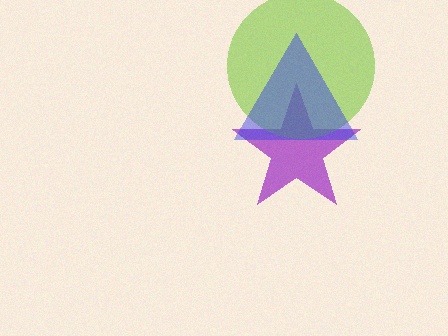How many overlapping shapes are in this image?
There are 3 overlapping shapes in the image.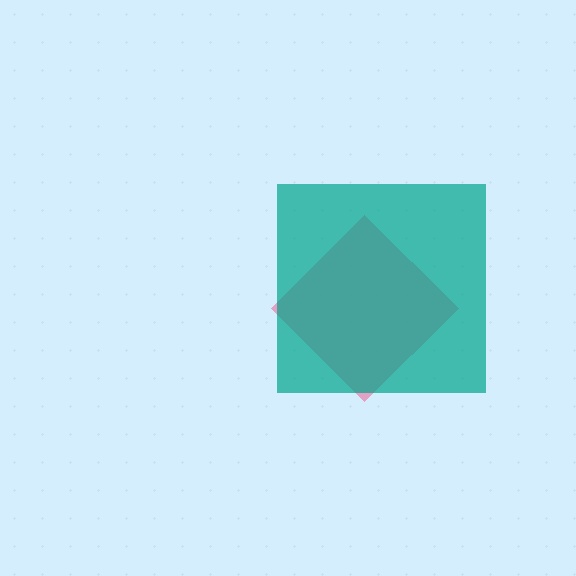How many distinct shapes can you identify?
There are 2 distinct shapes: a pink diamond, a teal square.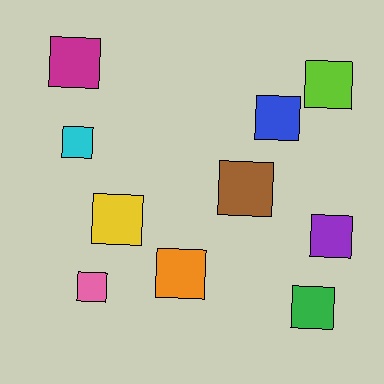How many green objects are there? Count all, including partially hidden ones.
There is 1 green object.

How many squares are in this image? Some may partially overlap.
There are 10 squares.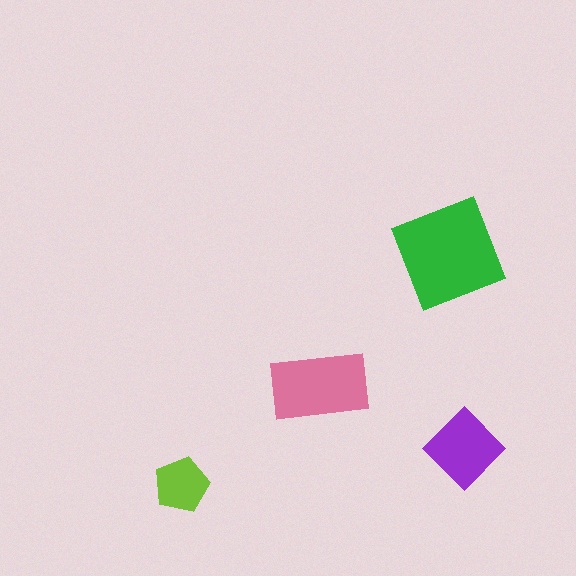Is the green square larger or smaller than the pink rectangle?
Larger.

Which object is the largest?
The green square.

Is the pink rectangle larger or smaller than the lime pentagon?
Larger.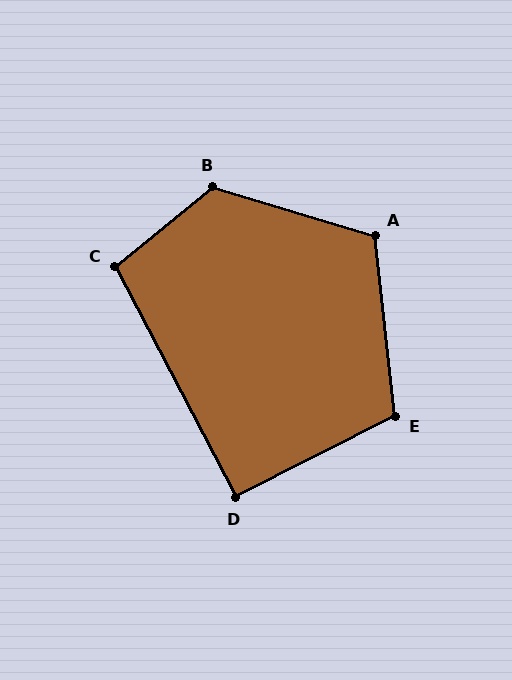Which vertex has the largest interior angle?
B, at approximately 124 degrees.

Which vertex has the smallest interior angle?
D, at approximately 91 degrees.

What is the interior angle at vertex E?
Approximately 111 degrees (obtuse).